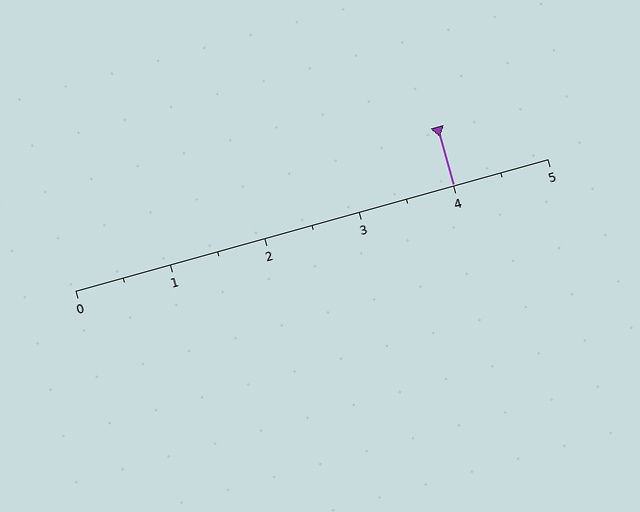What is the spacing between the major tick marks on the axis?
The major ticks are spaced 1 apart.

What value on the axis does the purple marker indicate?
The marker indicates approximately 4.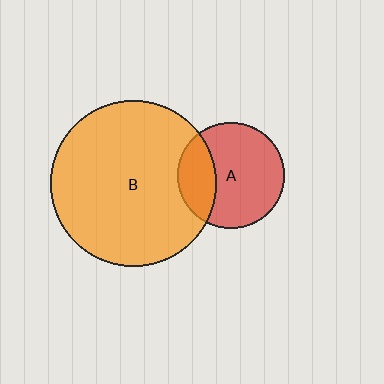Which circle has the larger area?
Circle B (orange).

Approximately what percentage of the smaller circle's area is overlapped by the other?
Approximately 25%.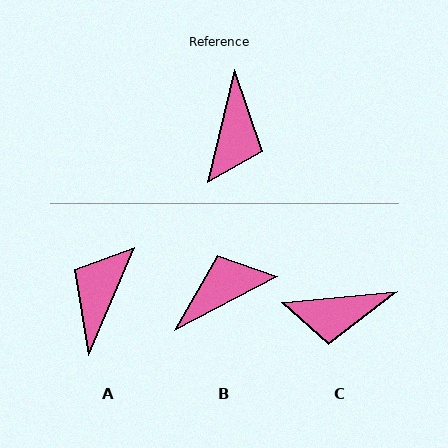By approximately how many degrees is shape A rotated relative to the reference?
Approximately 170 degrees counter-clockwise.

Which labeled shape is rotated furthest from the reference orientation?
A, about 170 degrees away.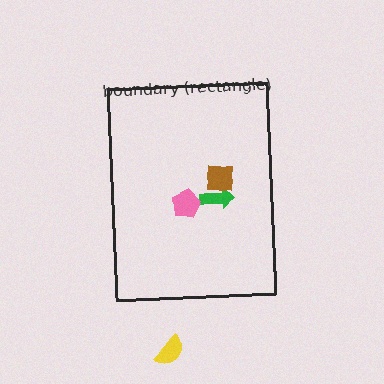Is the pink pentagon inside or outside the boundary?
Inside.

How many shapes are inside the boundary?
3 inside, 1 outside.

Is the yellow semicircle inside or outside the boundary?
Outside.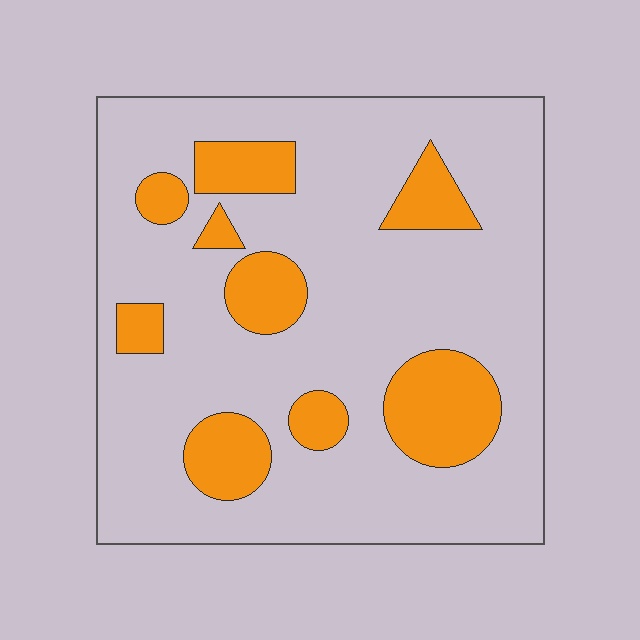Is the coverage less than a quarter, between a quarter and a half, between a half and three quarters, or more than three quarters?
Less than a quarter.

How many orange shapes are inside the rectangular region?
9.